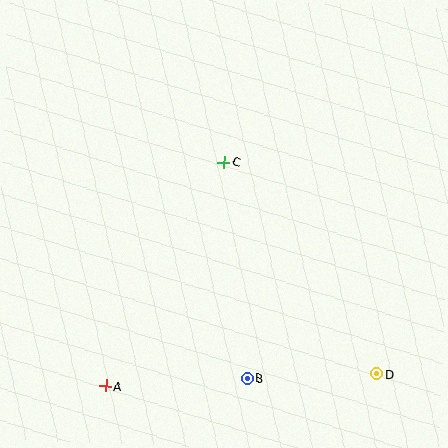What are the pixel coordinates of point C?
Point C is at (224, 162).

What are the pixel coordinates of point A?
Point A is at (106, 386).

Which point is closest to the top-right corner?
Point C is closest to the top-right corner.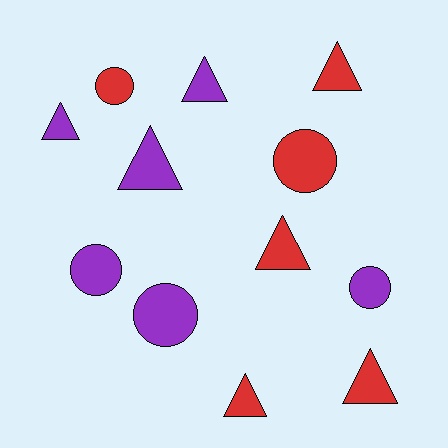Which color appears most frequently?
Red, with 6 objects.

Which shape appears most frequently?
Triangle, with 7 objects.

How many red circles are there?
There are 2 red circles.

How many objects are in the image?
There are 12 objects.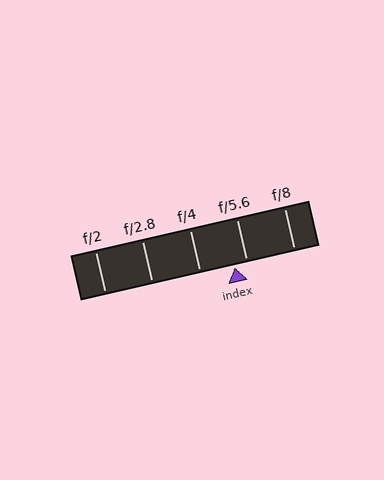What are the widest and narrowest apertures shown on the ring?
The widest aperture shown is f/2 and the narrowest is f/8.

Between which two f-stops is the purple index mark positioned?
The index mark is between f/4 and f/5.6.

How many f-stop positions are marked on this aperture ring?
There are 5 f-stop positions marked.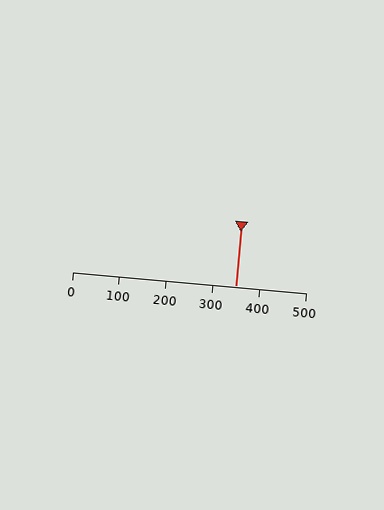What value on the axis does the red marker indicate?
The marker indicates approximately 350.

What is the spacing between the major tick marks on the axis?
The major ticks are spaced 100 apart.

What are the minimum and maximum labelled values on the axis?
The axis runs from 0 to 500.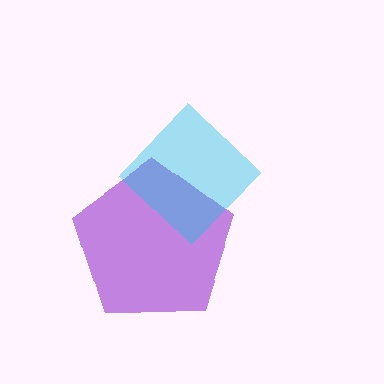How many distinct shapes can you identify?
There are 2 distinct shapes: a purple pentagon, a cyan diamond.